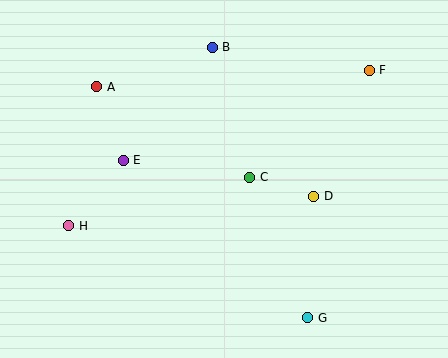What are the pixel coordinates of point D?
Point D is at (314, 196).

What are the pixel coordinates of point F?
Point F is at (369, 70).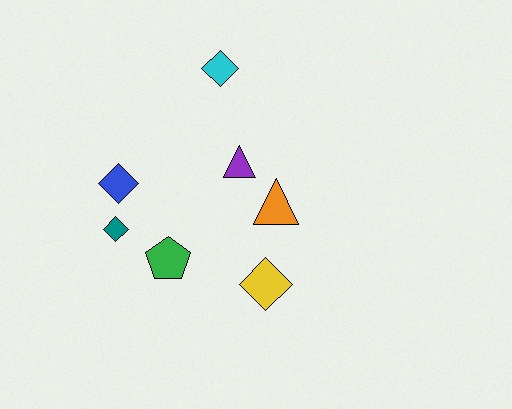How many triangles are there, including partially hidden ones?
There are 2 triangles.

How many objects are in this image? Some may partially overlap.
There are 7 objects.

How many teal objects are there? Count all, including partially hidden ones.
There is 1 teal object.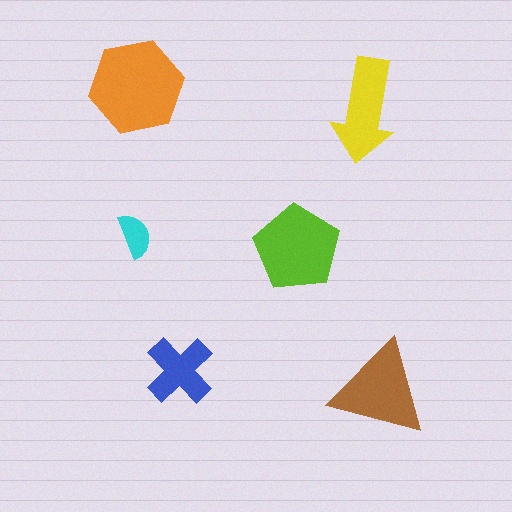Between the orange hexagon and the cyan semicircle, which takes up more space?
The orange hexagon.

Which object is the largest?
The orange hexagon.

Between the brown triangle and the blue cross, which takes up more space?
The brown triangle.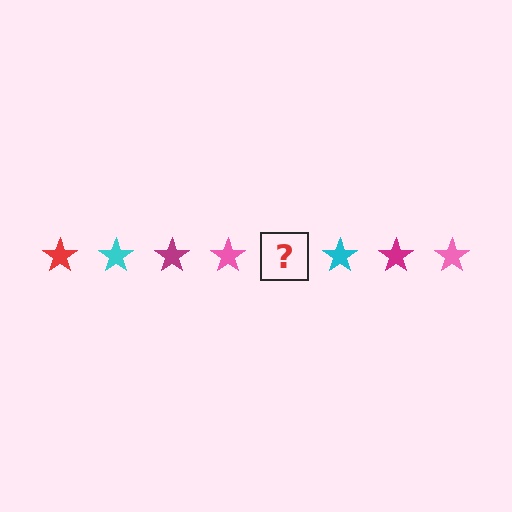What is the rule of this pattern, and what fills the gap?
The rule is that the pattern cycles through red, cyan, magenta, pink stars. The gap should be filled with a red star.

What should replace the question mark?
The question mark should be replaced with a red star.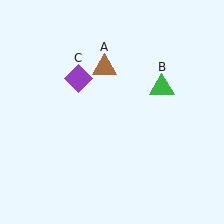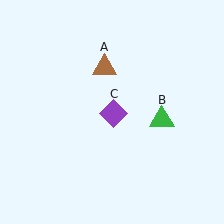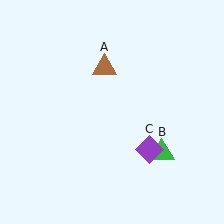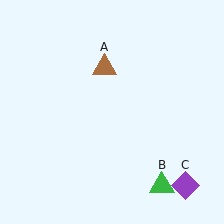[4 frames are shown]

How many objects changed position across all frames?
2 objects changed position: green triangle (object B), purple diamond (object C).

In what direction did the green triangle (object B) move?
The green triangle (object B) moved down.